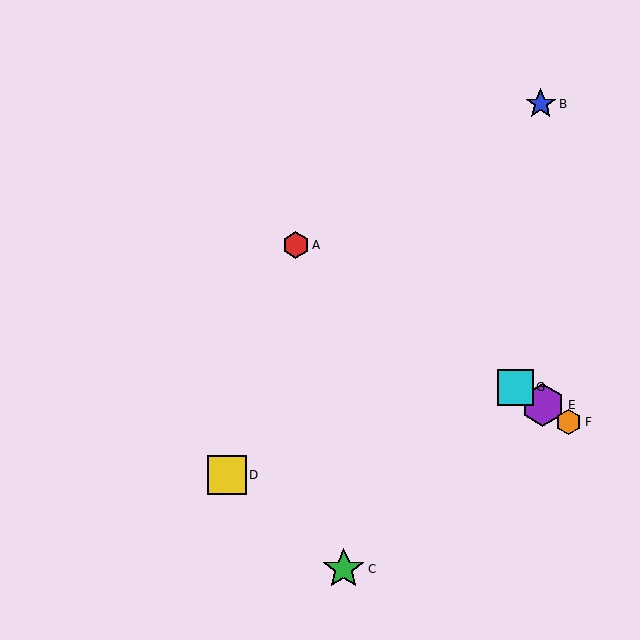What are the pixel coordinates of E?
Object E is at (543, 405).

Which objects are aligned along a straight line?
Objects A, E, F, G are aligned along a straight line.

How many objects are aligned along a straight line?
4 objects (A, E, F, G) are aligned along a straight line.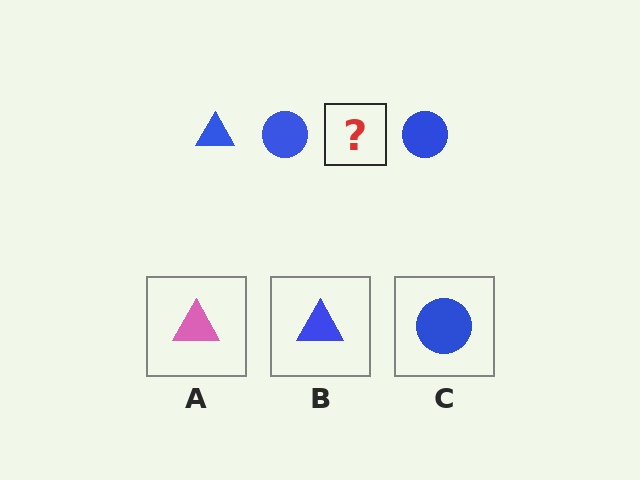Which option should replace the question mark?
Option B.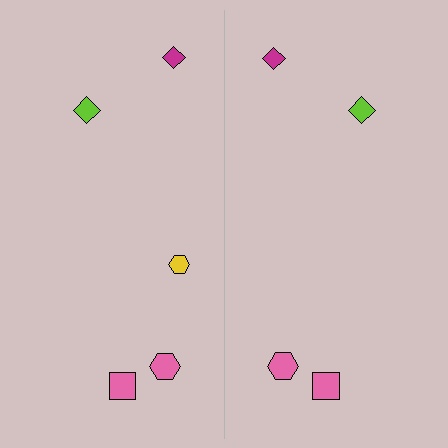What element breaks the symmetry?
A yellow hexagon is missing from the right side.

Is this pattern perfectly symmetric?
No, the pattern is not perfectly symmetric. A yellow hexagon is missing from the right side.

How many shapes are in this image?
There are 9 shapes in this image.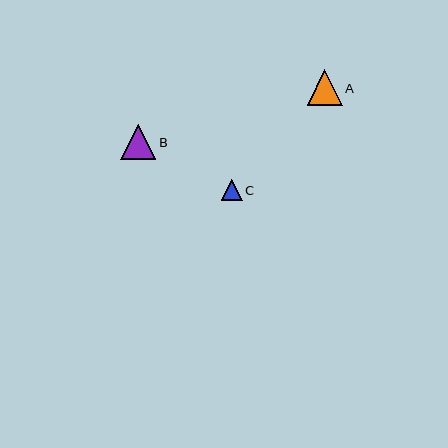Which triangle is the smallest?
Triangle C is the smallest with a size of approximately 21 pixels.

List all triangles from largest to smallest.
From largest to smallest: A, B, C.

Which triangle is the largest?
Triangle A is the largest with a size of approximately 35 pixels.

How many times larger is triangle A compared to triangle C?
Triangle A is approximately 1.7 times the size of triangle C.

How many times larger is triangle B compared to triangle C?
Triangle B is approximately 1.7 times the size of triangle C.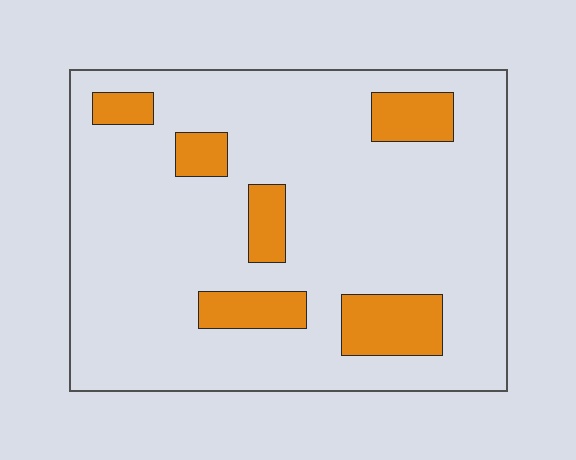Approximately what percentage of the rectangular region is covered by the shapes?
Approximately 15%.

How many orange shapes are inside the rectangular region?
6.